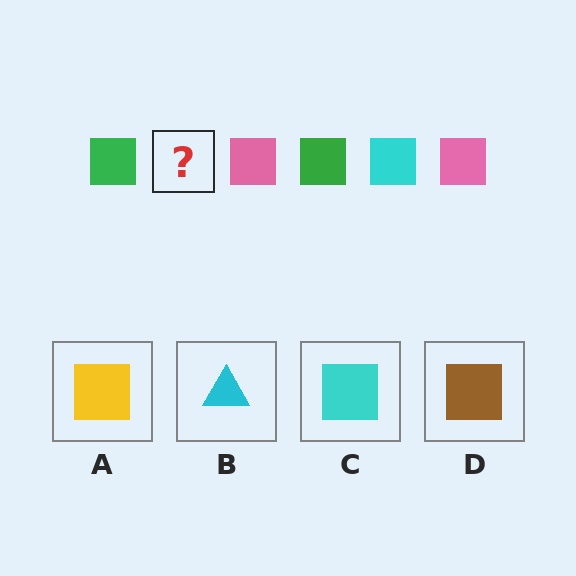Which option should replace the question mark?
Option C.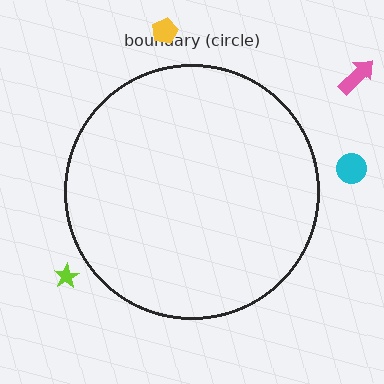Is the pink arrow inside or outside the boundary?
Outside.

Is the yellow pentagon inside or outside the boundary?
Outside.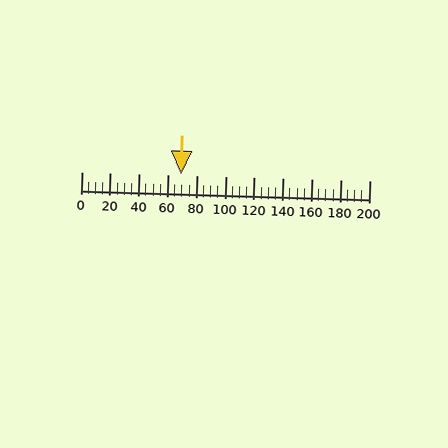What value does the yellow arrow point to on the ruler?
The yellow arrow points to approximately 69.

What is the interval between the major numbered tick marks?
The major tick marks are spaced 20 units apart.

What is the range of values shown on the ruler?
The ruler shows values from 0 to 200.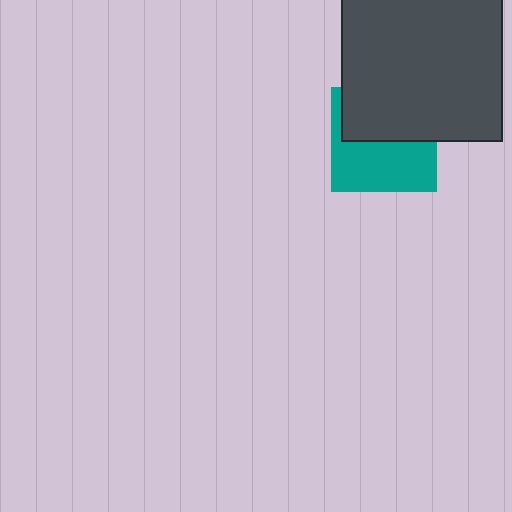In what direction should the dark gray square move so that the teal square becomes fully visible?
The dark gray square should move up. That is the shortest direction to clear the overlap and leave the teal square fully visible.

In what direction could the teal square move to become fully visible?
The teal square could move down. That would shift it out from behind the dark gray square entirely.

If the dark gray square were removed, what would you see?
You would see the complete teal square.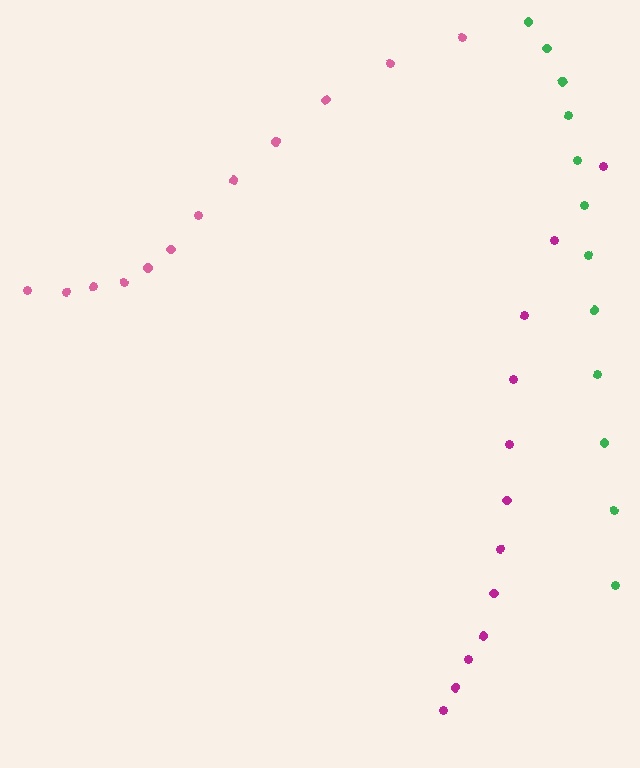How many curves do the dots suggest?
There are 3 distinct paths.